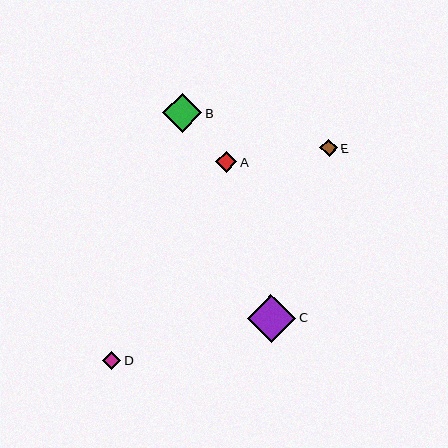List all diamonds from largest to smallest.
From largest to smallest: C, B, A, D, E.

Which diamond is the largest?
Diamond C is the largest with a size of approximately 48 pixels.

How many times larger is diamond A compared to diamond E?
Diamond A is approximately 1.2 times the size of diamond E.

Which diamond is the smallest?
Diamond E is the smallest with a size of approximately 17 pixels.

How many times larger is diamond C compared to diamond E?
Diamond C is approximately 2.8 times the size of diamond E.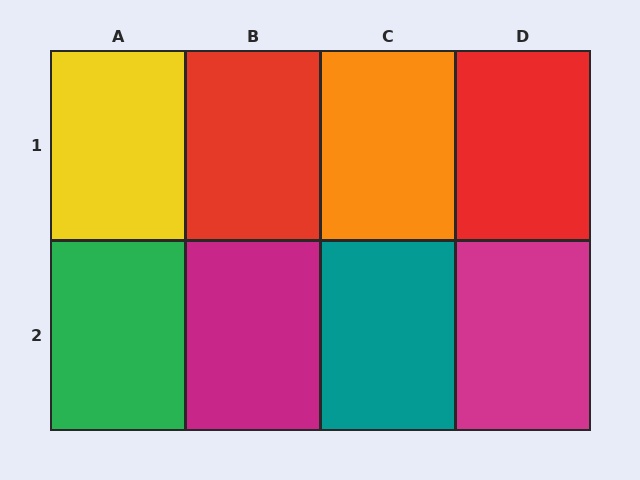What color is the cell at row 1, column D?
Red.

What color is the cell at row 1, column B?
Red.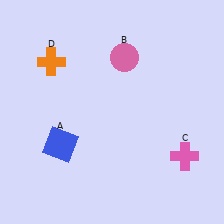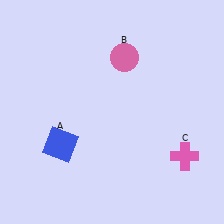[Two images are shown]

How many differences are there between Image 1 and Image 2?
There is 1 difference between the two images.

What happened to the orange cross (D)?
The orange cross (D) was removed in Image 2. It was in the top-left area of Image 1.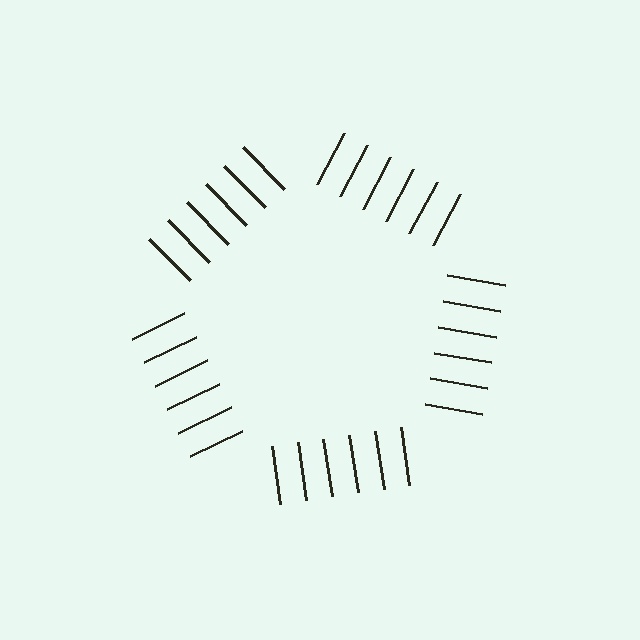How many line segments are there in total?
30 — 6 along each of the 5 edges.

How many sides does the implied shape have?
5 sides — the line-ends trace a pentagon.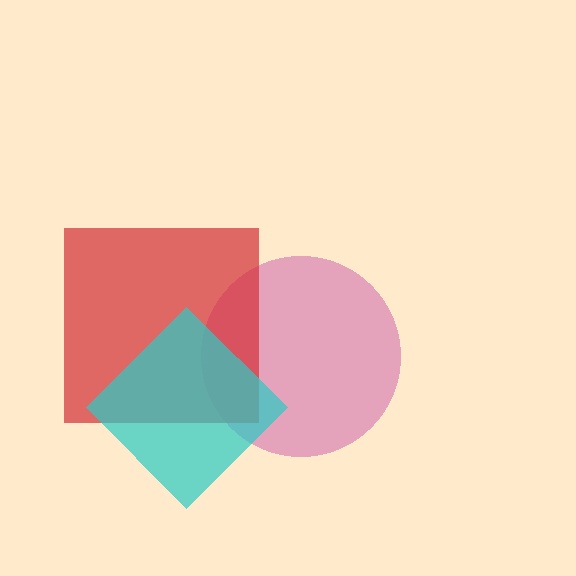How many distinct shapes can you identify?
There are 3 distinct shapes: a magenta circle, a red square, a cyan diamond.